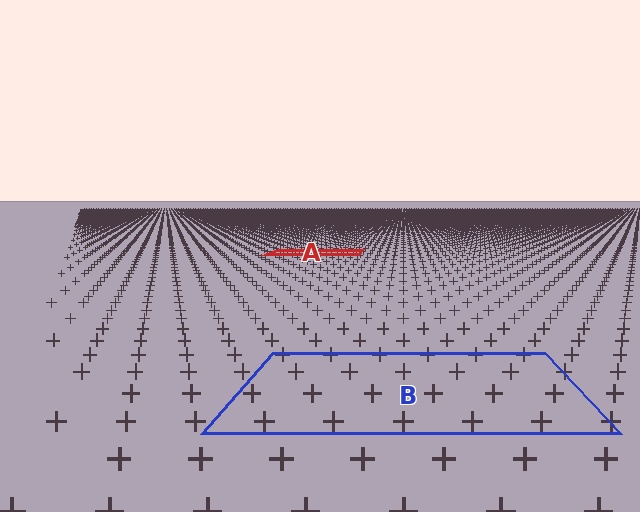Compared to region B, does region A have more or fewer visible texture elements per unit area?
Region A has more texture elements per unit area — they are packed more densely because it is farther away.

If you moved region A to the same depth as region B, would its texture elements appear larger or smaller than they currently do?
They would appear larger. At a closer depth, the same texture elements are projected at a bigger on-screen size.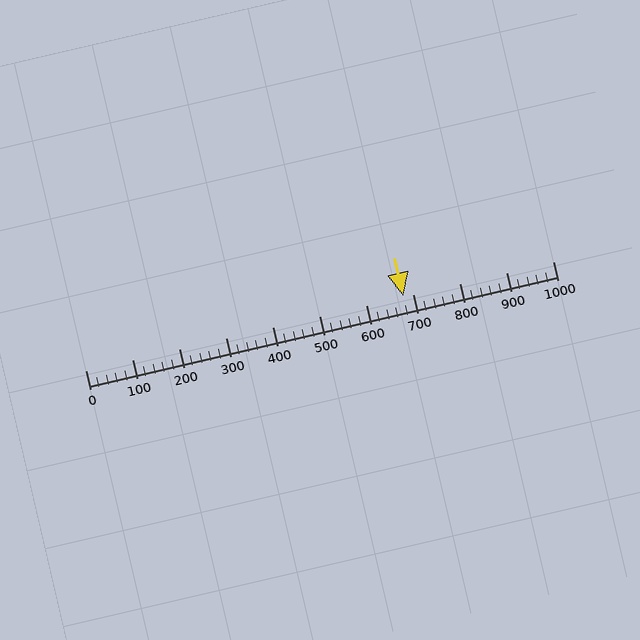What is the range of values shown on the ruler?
The ruler shows values from 0 to 1000.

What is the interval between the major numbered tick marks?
The major tick marks are spaced 100 units apart.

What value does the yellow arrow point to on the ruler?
The yellow arrow points to approximately 680.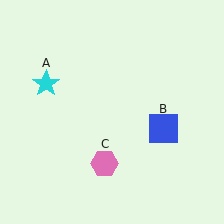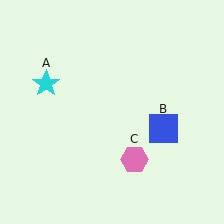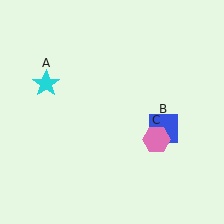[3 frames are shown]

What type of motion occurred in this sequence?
The pink hexagon (object C) rotated counterclockwise around the center of the scene.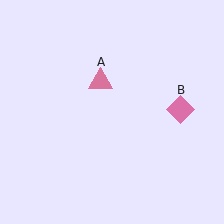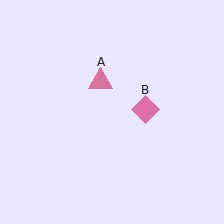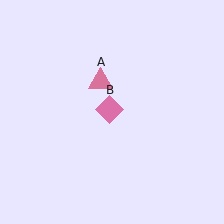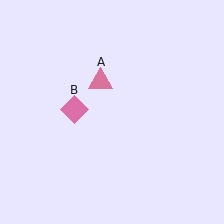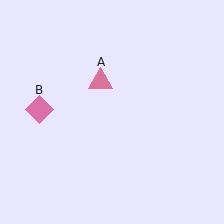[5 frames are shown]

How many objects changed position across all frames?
1 object changed position: pink diamond (object B).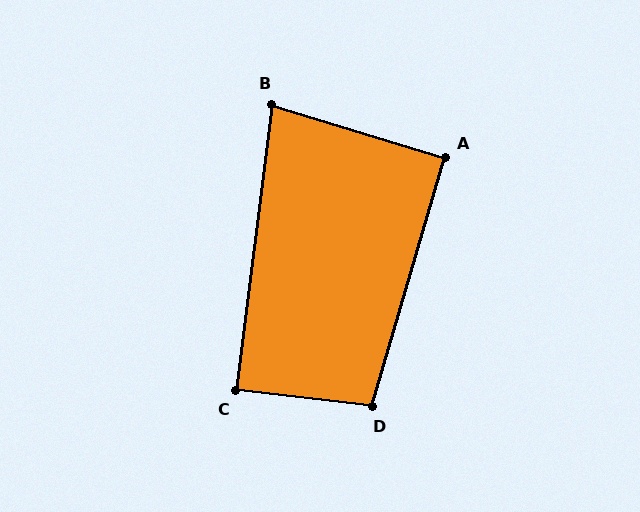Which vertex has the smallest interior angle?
B, at approximately 80 degrees.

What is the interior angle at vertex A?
Approximately 91 degrees (approximately right).